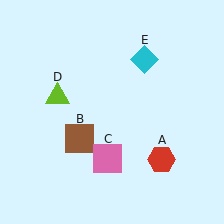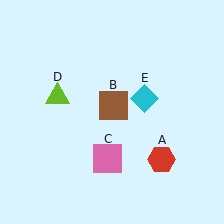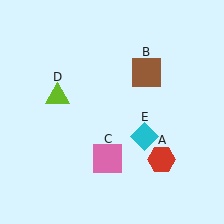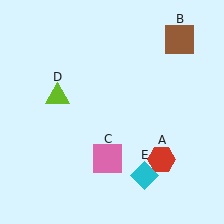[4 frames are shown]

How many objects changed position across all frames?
2 objects changed position: brown square (object B), cyan diamond (object E).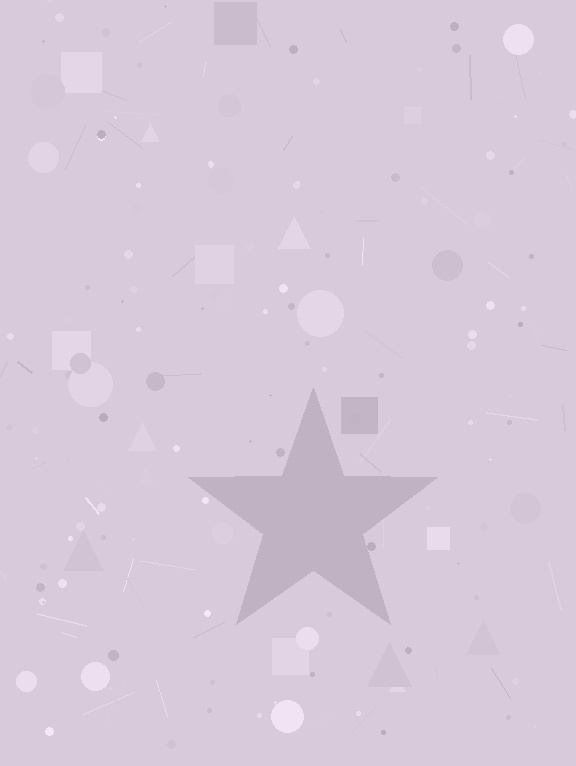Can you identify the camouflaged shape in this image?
The camouflaged shape is a star.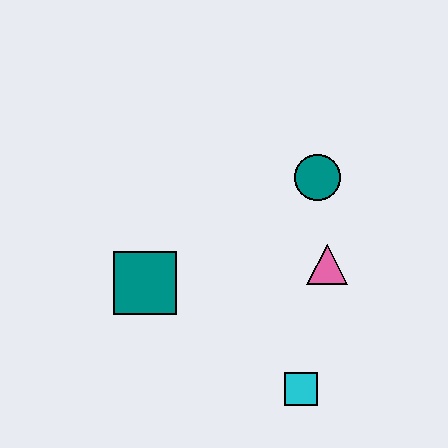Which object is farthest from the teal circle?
The cyan square is farthest from the teal circle.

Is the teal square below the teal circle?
Yes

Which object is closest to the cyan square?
The pink triangle is closest to the cyan square.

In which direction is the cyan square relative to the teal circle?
The cyan square is below the teal circle.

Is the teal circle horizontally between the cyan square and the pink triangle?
Yes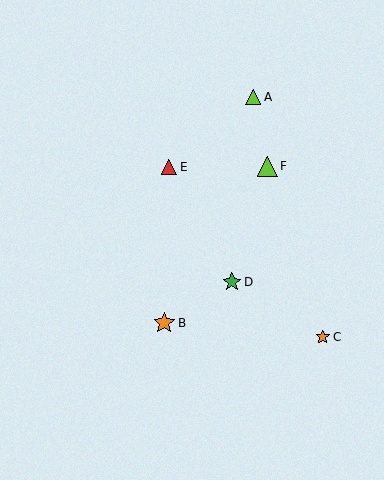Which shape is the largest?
The orange star (labeled B) is the largest.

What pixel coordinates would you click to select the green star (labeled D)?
Click at (232, 282) to select the green star D.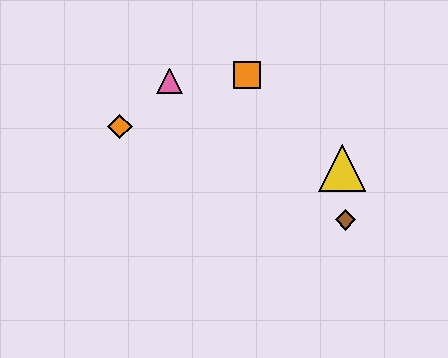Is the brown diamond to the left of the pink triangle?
No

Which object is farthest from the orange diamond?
The brown diamond is farthest from the orange diamond.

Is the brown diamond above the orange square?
No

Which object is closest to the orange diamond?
The pink triangle is closest to the orange diamond.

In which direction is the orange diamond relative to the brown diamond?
The orange diamond is to the left of the brown diamond.